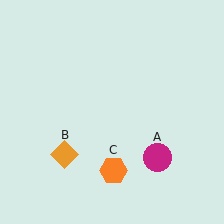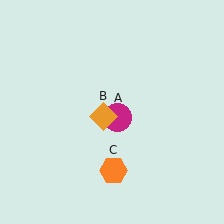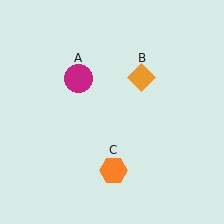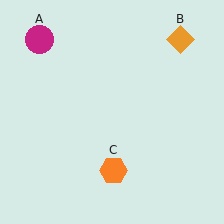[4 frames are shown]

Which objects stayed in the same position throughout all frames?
Orange hexagon (object C) remained stationary.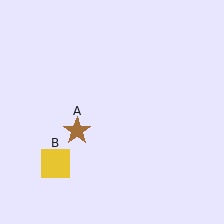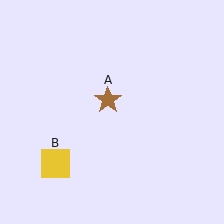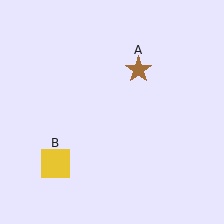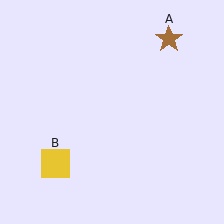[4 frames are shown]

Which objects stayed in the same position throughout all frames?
Yellow square (object B) remained stationary.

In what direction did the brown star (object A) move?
The brown star (object A) moved up and to the right.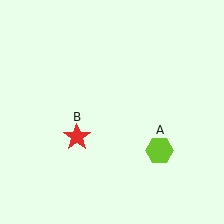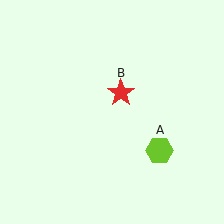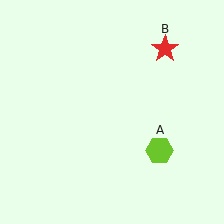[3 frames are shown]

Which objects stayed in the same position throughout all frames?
Lime hexagon (object A) remained stationary.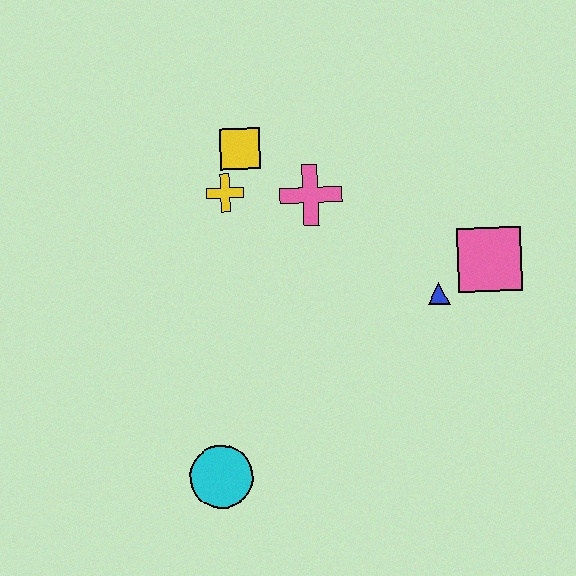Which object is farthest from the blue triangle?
The cyan circle is farthest from the blue triangle.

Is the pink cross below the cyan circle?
No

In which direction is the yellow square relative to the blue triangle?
The yellow square is to the left of the blue triangle.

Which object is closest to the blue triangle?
The pink square is closest to the blue triangle.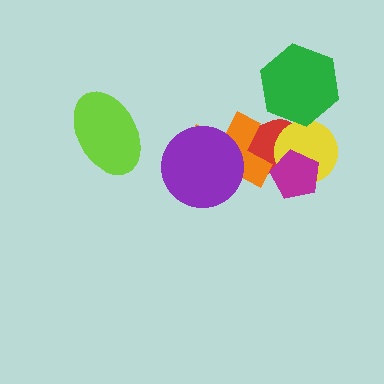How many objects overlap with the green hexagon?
0 objects overlap with the green hexagon.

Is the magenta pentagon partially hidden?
No, no other shape covers it.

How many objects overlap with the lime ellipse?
0 objects overlap with the lime ellipse.